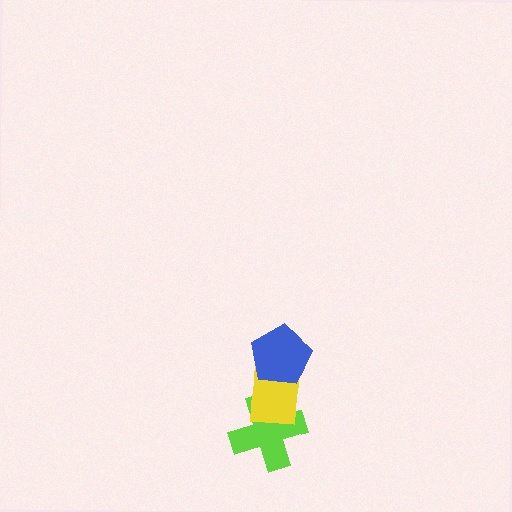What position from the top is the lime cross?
The lime cross is 3rd from the top.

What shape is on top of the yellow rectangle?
The blue pentagon is on top of the yellow rectangle.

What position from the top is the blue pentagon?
The blue pentagon is 1st from the top.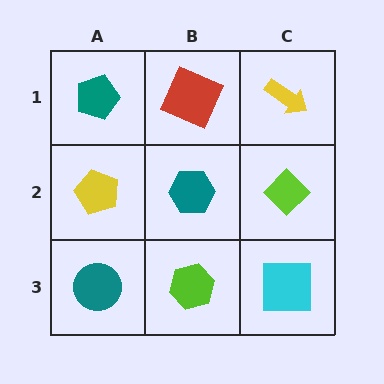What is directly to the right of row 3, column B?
A cyan square.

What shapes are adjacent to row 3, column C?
A lime diamond (row 2, column C), a lime hexagon (row 3, column B).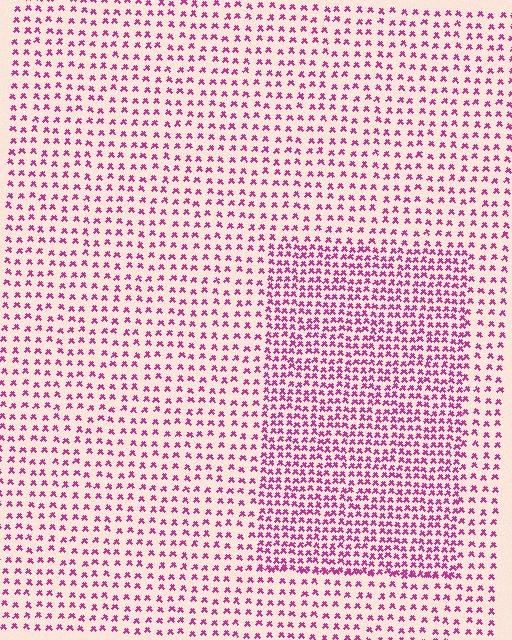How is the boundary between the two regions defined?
The boundary is defined by a change in element density (approximately 1.9x ratio). All elements are the same color, size, and shape.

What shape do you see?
I see a rectangle.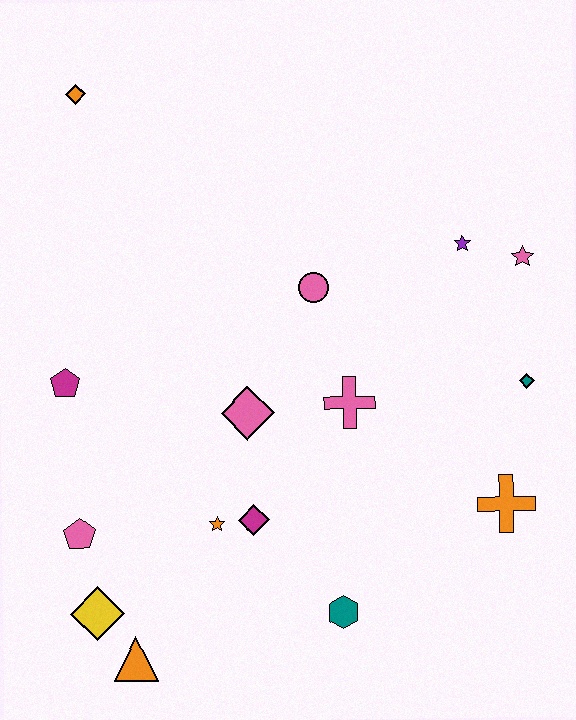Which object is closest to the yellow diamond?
The orange triangle is closest to the yellow diamond.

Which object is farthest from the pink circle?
The orange triangle is farthest from the pink circle.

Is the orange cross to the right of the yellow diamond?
Yes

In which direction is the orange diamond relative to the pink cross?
The orange diamond is above the pink cross.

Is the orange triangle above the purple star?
No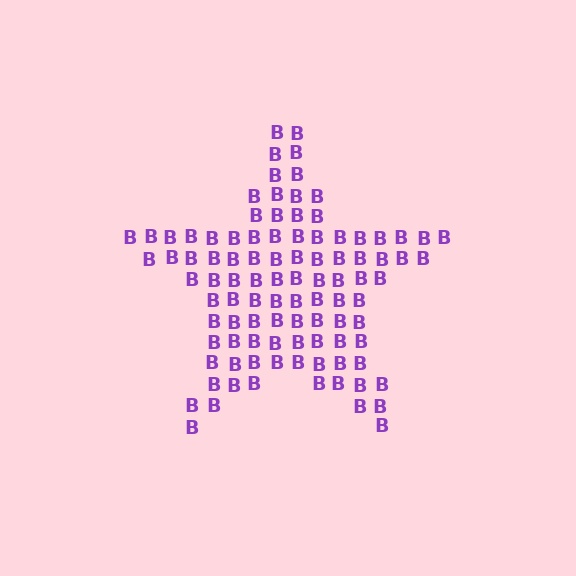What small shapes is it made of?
It is made of small letter B's.